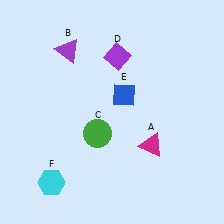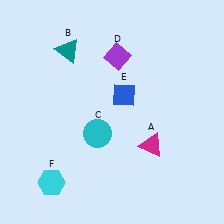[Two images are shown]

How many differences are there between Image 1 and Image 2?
There are 2 differences between the two images.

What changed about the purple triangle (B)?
In Image 1, B is purple. In Image 2, it changed to teal.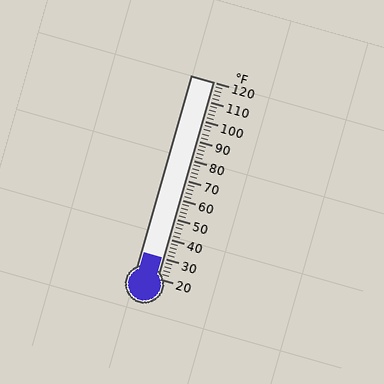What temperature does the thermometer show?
The thermometer shows approximately 30°F.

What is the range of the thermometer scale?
The thermometer scale ranges from 20°F to 120°F.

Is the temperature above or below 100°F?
The temperature is below 100°F.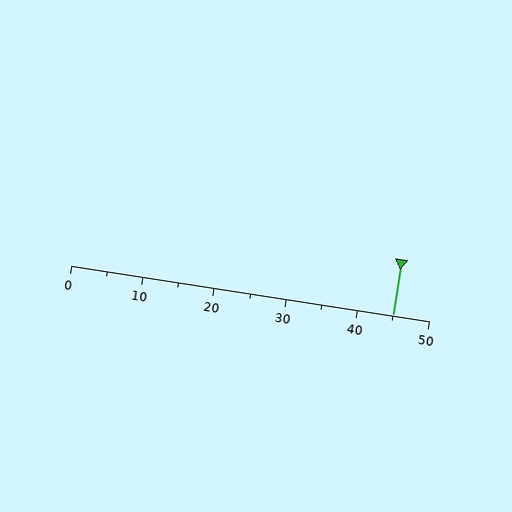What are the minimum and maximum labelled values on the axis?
The axis runs from 0 to 50.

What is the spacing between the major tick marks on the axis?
The major ticks are spaced 10 apart.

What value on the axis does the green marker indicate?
The marker indicates approximately 45.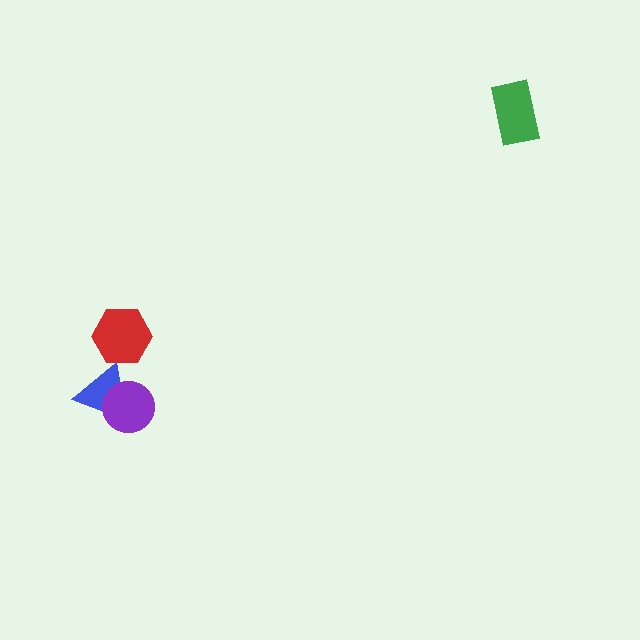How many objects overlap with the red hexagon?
0 objects overlap with the red hexagon.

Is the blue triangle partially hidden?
Yes, it is partially covered by another shape.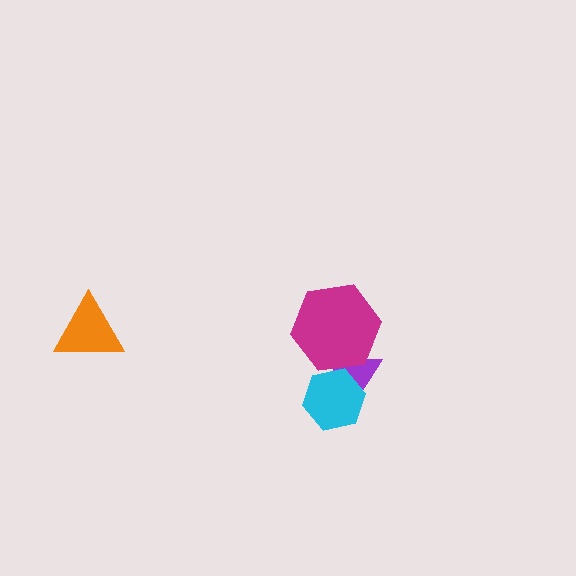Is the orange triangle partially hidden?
No, no other shape covers it.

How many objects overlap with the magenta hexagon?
1 object overlaps with the magenta hexagon.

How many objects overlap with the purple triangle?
2 objects overlap with the purple triangle.